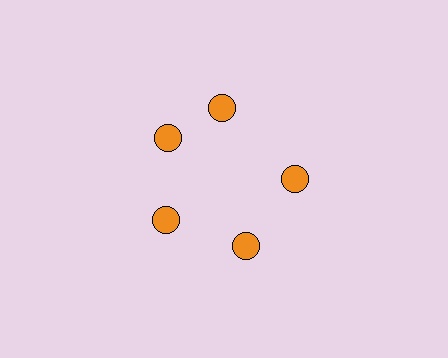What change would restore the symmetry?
The symmetry would be restored by rotating it back into even spacing with its neighbors so that all 5 circles sit at equal angles and equal distance from the center.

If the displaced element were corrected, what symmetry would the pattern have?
It would have 5-fold rotational symmetry — the pattern would map onto itself every 72 degrees.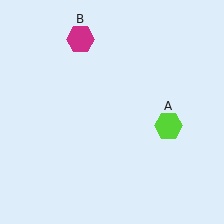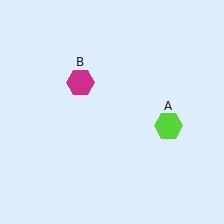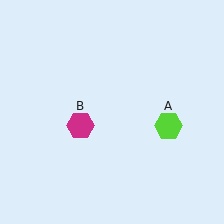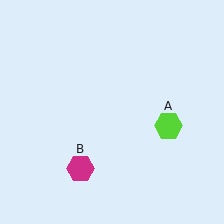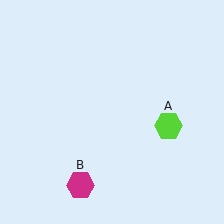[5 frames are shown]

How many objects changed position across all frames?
1 object changed position: magenta hexagon (object B).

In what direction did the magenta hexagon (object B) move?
The magenta hexagon (object B) moved down.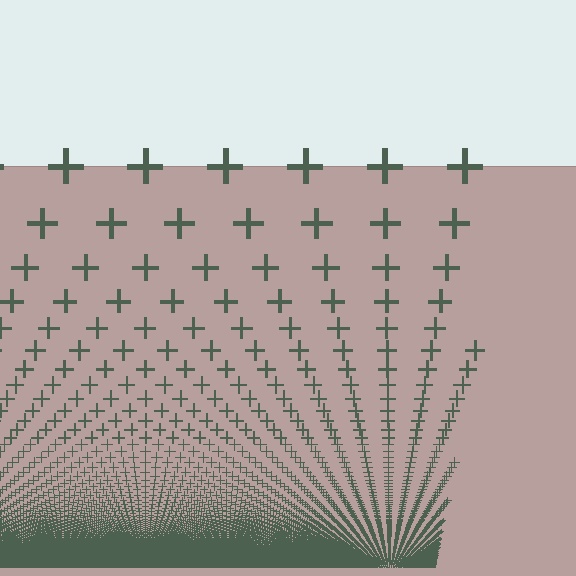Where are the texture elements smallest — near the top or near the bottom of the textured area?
Near the bottom.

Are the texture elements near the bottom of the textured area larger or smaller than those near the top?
Smaller. The gradient is inverted — elements near the bottom are smaller and denser.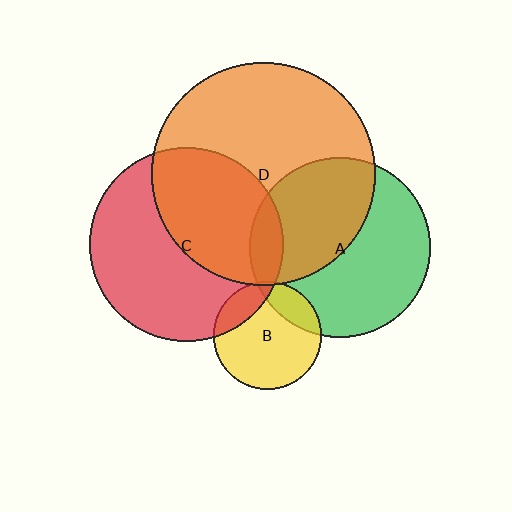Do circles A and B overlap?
Yes.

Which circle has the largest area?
Circle D (orange).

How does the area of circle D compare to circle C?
Approximately 1.3 times.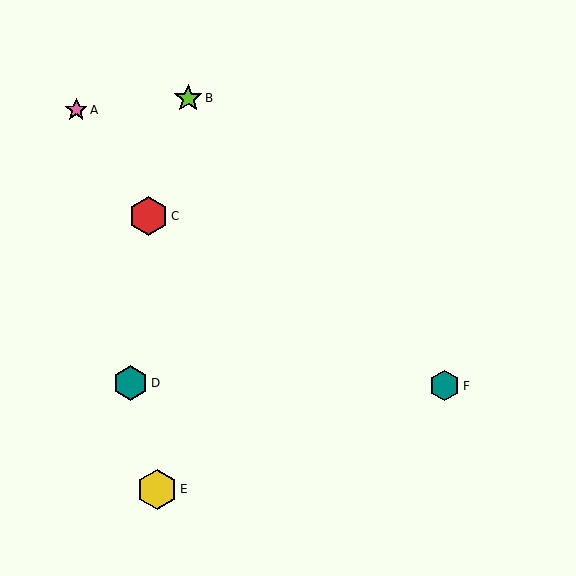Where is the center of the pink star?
The center of the pink star is at (76, 110).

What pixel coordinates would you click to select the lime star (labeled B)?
Click at (188, 98) to select the lime star B.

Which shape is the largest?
The yellow hexagon (labeled E) is the largest.